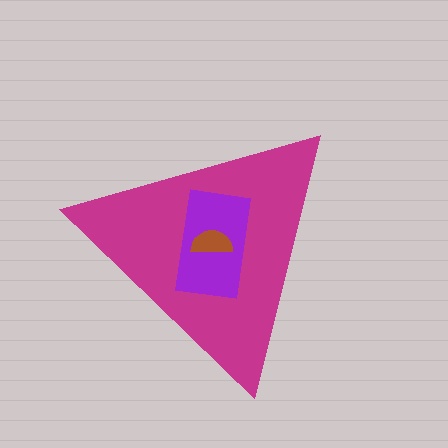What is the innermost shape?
The brown semicircle.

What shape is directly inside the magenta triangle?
The purple rectangle.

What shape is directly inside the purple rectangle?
The brown semicircle.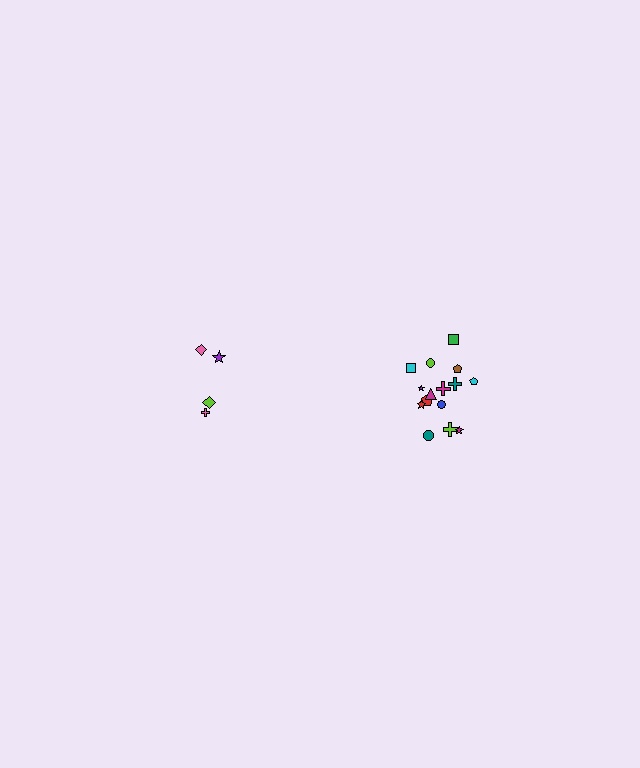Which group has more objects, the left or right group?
The right group.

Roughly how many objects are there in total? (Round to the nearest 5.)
Roughly 20 objects in total.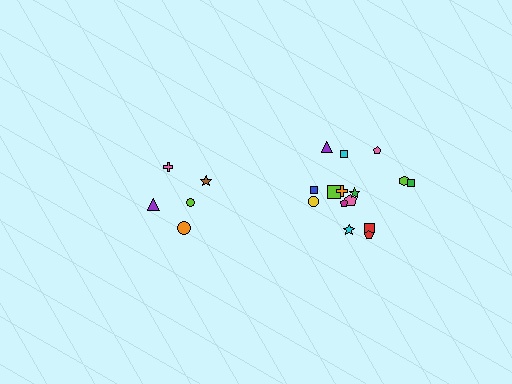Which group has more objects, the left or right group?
The right group.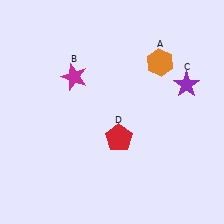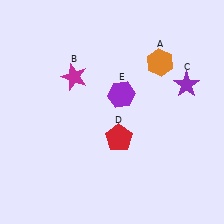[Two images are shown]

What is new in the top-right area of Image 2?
A purple hexagon (E) was added in the top-right area of Image 2.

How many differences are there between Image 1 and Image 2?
There is 1 difference between the two images.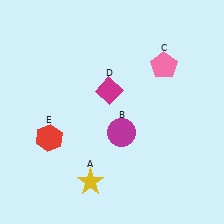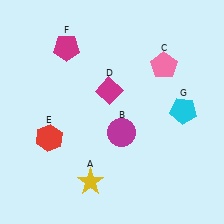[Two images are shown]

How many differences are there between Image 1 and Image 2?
There are 2 differences between the two images.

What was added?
A magenta pentagon (F), a cyan pentagon (G) were added in Image 2.